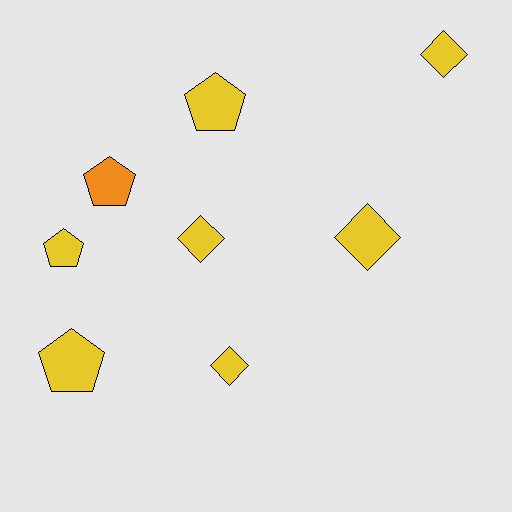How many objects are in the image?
There are 8 objects.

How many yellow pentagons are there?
There are 3 yellow pentagons.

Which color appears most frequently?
Yellow, with 7 objects.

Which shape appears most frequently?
Diamond, with 4 objects.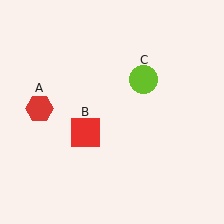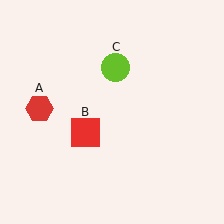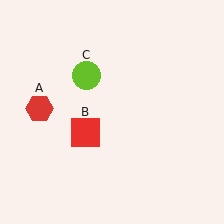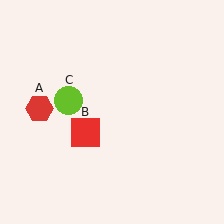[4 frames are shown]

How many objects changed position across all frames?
1 object changed position: lime circle (object C).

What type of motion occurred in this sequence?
The lime circle (object C) rotated counterclockwise around the center of the scene.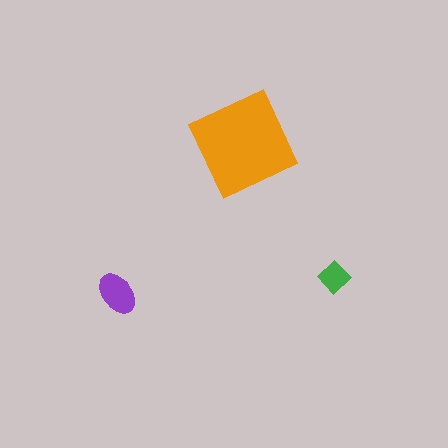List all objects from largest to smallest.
The orange square, the purple ellipse, the green diamond.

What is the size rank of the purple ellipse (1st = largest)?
2nd.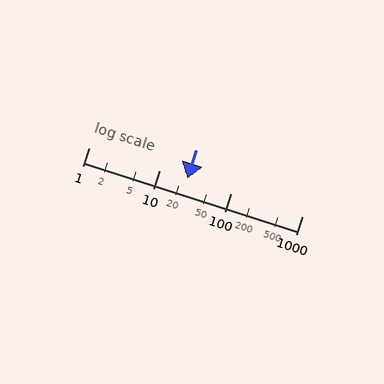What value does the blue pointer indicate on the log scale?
The pointer indicates approximately 24.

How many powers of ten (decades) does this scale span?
The scale spans 3 decades, from 1 to 1000.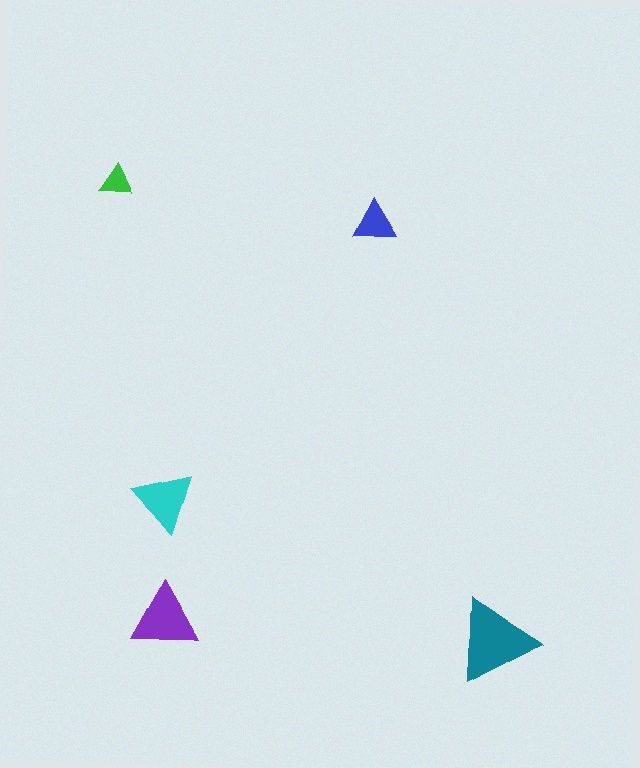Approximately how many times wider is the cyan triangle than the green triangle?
About 2 times wider.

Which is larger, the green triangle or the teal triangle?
The teal one.